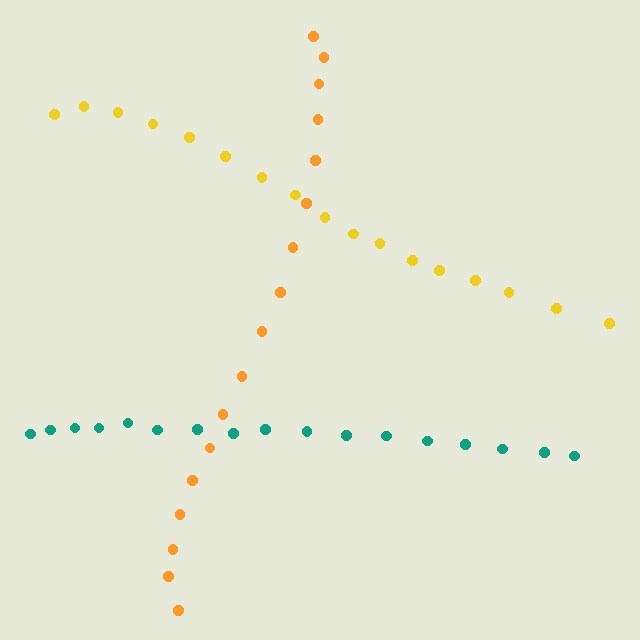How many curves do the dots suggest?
There are 3 distinct paths.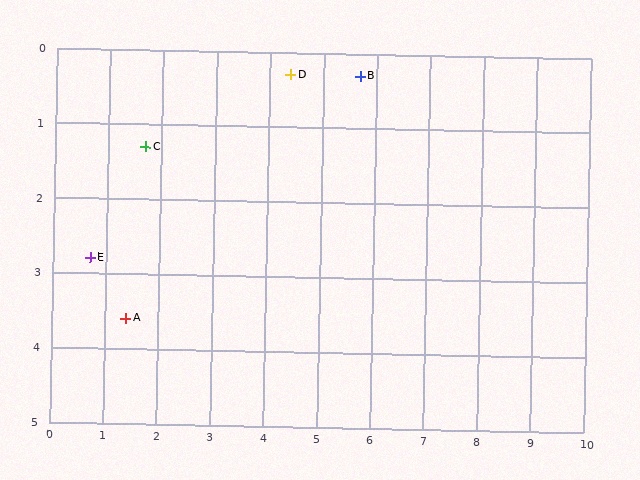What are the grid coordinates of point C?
Point C is at approximately (1.7, 1.3).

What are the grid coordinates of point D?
Point D is at approximately (4.4, 0.3).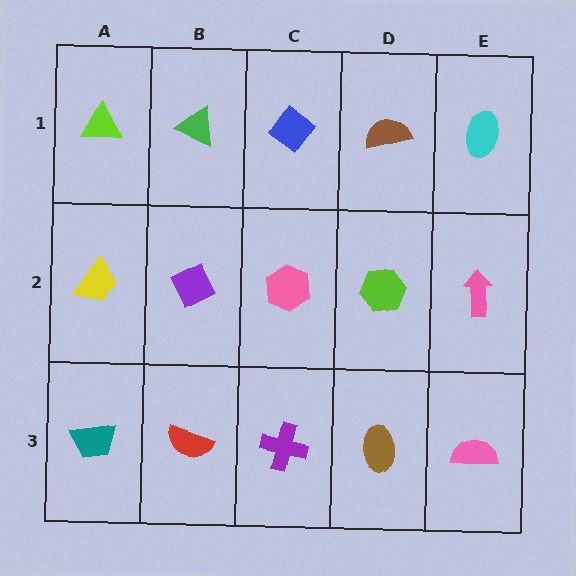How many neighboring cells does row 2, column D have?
4.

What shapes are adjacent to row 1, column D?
A lime hexagon (row 2, column D), a blue diamond (row 1, column C), a cyan ellipse (row 1, column E).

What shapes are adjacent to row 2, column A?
A lime triangle (row 1, column A), a teal trapezoid (row 3, column A), a purple diamond (row 2, column B).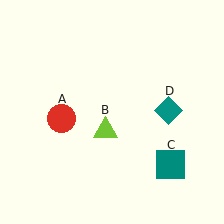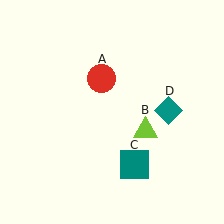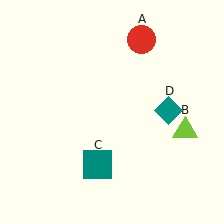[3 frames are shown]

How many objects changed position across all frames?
3 objects changed position: red circle (object A), lime triangle (object B), teal square (object C).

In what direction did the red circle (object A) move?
The red circle (object A) moved up and to the right.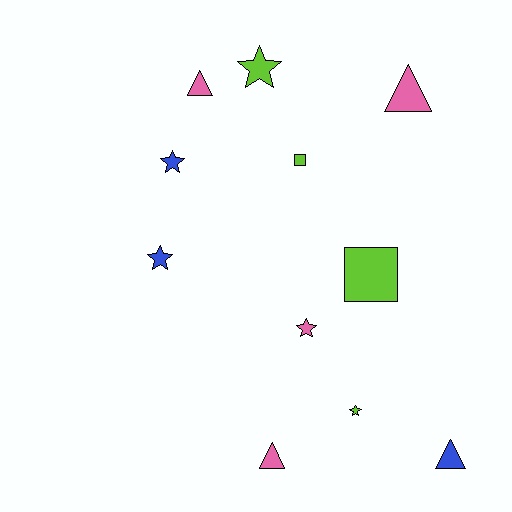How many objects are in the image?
There are 11 objects.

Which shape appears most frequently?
Star, with 5 objects.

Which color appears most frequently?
Lime, with 4 objects.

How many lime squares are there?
There are 2 lime squares.